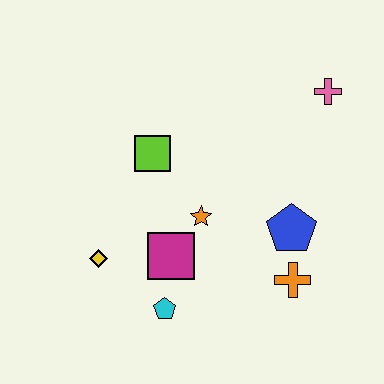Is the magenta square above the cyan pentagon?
Yes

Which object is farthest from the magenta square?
The pink cross is farthest from the magenta square.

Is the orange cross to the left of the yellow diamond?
No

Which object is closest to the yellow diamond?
The magenta square is closest to the yellow diamond.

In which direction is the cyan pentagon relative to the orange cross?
The cyan pentagon is to the left of the orange cross.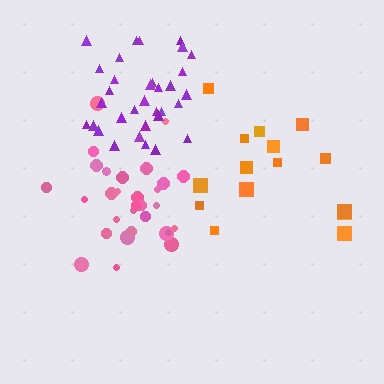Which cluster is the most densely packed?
Purple.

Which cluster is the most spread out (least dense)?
Orange.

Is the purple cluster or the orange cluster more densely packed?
Purple.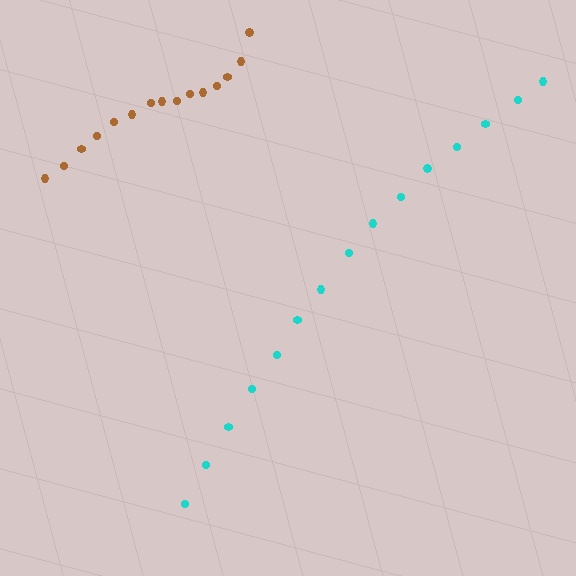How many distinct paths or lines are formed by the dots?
There are 2 distinct paths.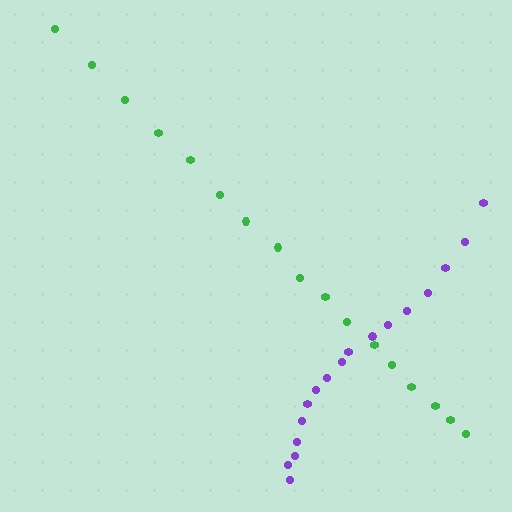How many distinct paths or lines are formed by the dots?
There are 2 distinct paths.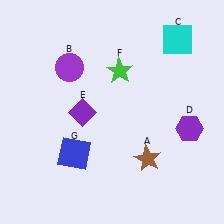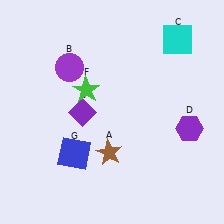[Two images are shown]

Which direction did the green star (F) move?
The green star (F) moved left.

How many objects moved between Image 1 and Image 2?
2 objects moved between the two images.